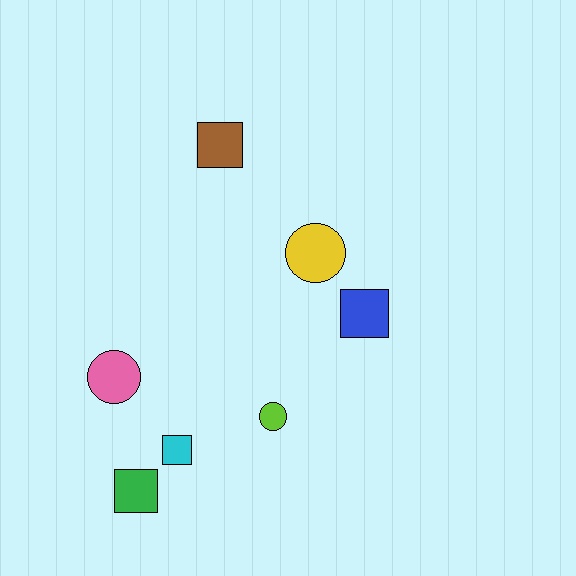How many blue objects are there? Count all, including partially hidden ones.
There is 1 blue object.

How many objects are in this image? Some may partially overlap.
There are 7 objects.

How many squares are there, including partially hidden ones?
There are 4 squares.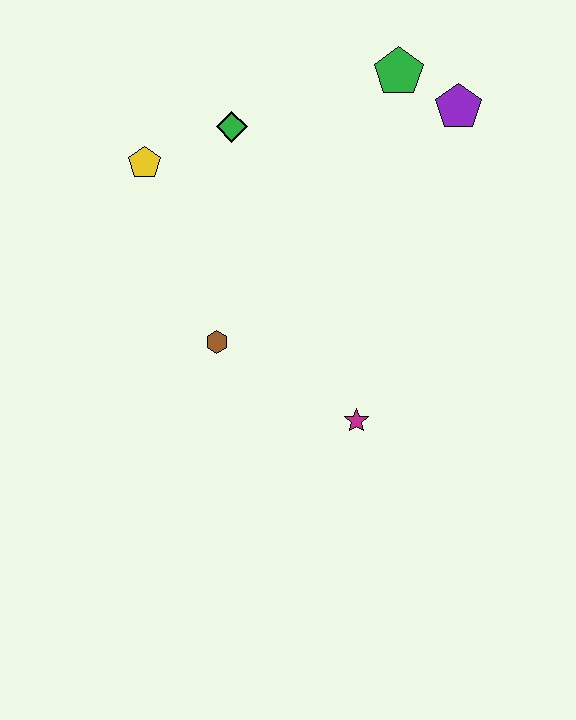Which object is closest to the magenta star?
The brown hexagon is closest to the magenta star.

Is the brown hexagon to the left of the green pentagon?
Yes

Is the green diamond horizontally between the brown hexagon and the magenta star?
Yes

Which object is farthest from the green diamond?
The magenta star is farthest from the green diamond.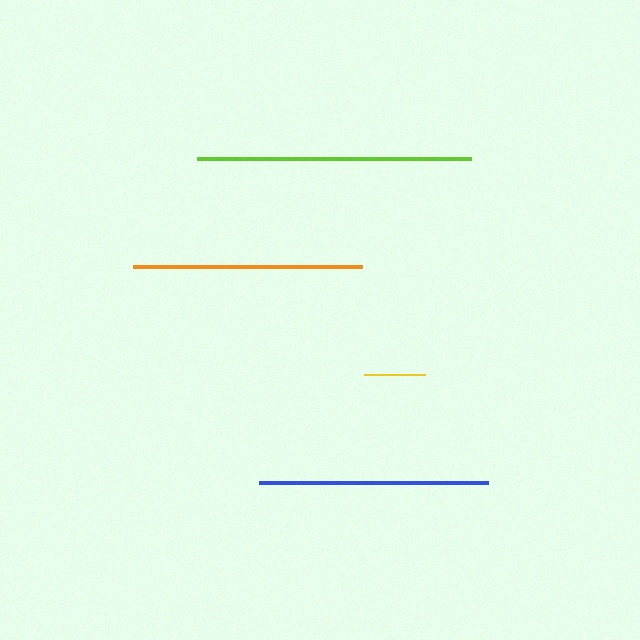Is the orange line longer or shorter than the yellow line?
The orange line is longer than the yellow line.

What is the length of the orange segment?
The orange segment is approximately 228 pixels long.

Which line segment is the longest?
The lime line is the longest at approximately 274 pixels.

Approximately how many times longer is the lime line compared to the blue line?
The lime line is approximately 1.2 times the length of the blue line.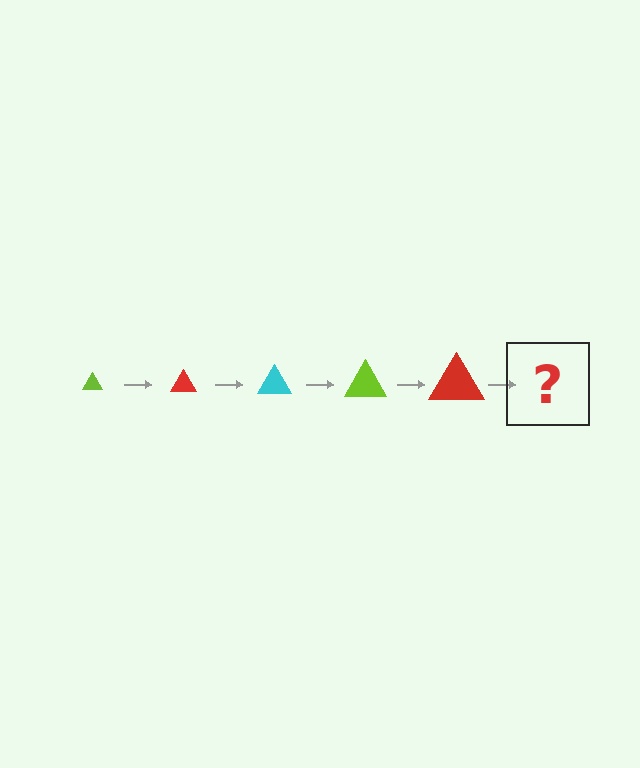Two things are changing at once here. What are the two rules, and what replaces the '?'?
The two rules are that the triangle grows larger each step and the color cycles through lime, red, and cyan. The '?' should be a cyan triangle, larger than the previous one.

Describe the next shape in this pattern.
It should be a cyan triangle, larger than the previous one.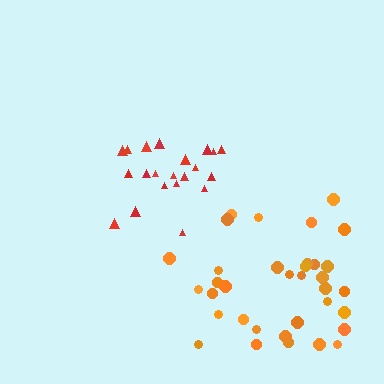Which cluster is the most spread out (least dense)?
Orange.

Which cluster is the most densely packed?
Red.